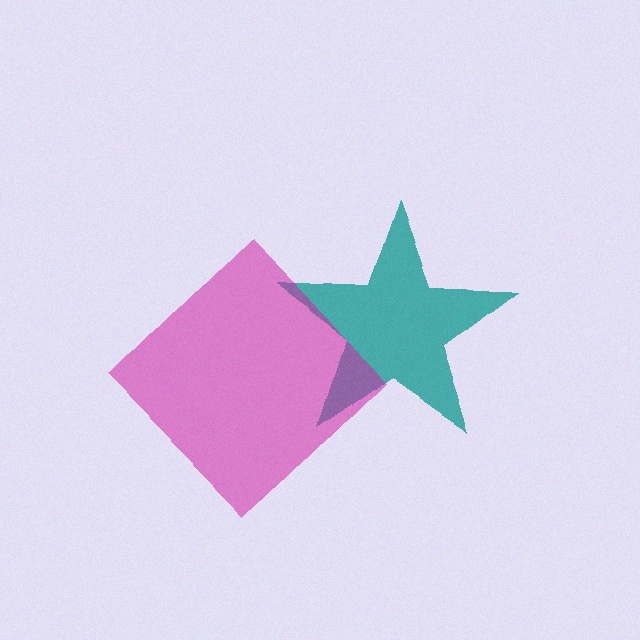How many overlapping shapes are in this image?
There are 2 overlapping shapes in the image.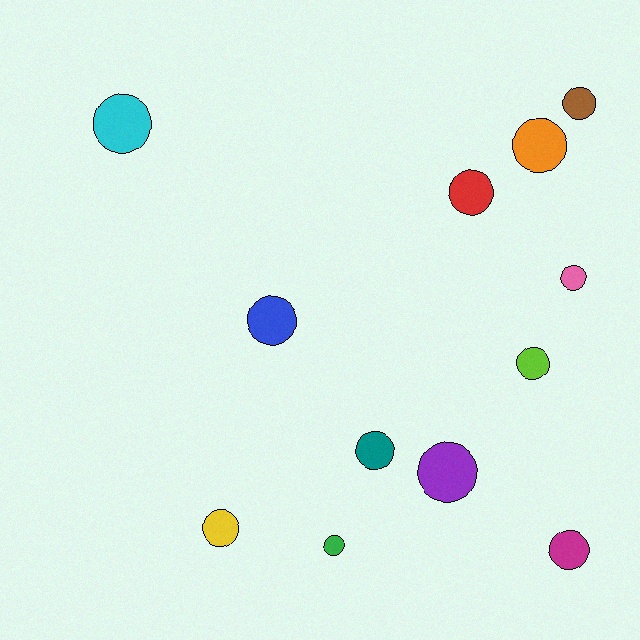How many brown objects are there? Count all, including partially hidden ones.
There is 1 brown object.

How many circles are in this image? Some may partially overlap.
There are 12 circles.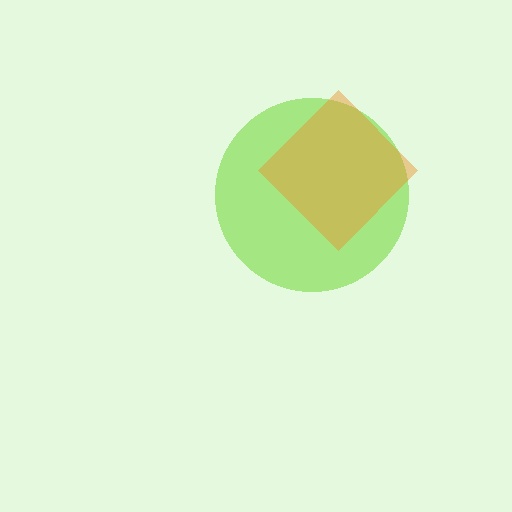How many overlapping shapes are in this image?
There are 2 overlapping shapes in the image.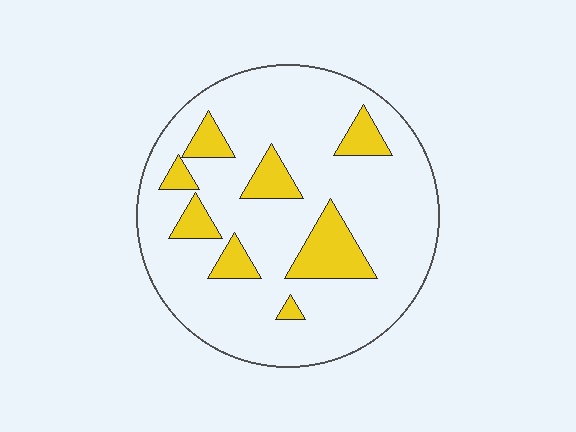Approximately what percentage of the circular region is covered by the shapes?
Approximately 15%.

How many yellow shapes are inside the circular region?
8.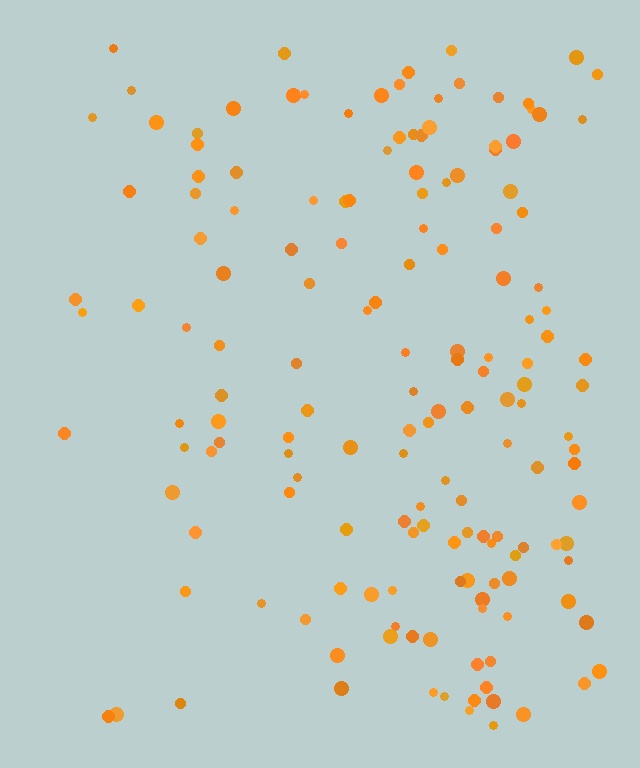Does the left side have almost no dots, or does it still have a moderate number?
Still a moderate number, just noticeably fewer than the right.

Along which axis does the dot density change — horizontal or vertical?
Horizontal.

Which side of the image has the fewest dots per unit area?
The left.